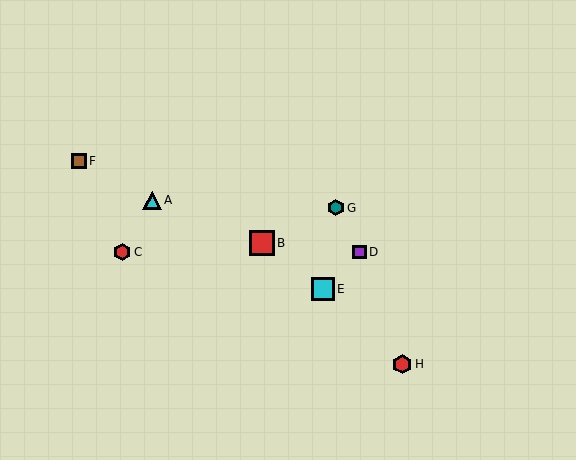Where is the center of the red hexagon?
The center of the red hexagon is at (122, 252).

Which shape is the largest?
The red square (labeled B) is the largest.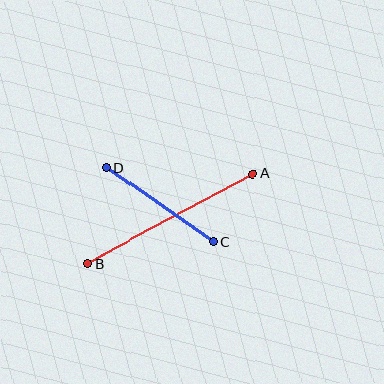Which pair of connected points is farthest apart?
Points A and B are farthest apart.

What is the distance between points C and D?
The distance is approximately 131 pixels.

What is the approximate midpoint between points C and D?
The midpoint is at approximately (160, 204) pixels.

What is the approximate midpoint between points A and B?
The midpoint is at approximately (170, 219) pixels.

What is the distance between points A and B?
The distance is approximately 188 pixels.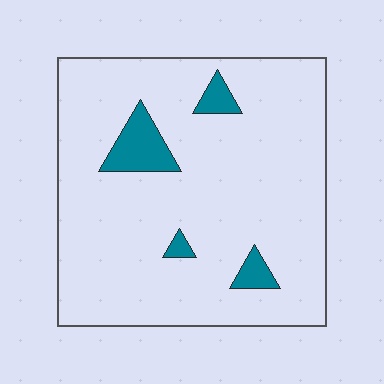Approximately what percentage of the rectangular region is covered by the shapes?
Approximately 10%.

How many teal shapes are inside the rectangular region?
4.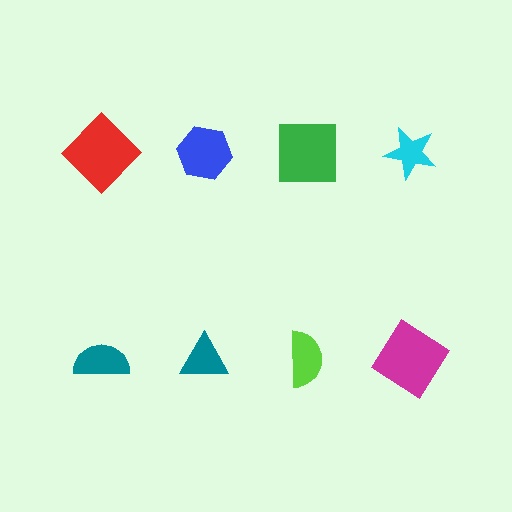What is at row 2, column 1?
A teal semicircle.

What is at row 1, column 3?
A green square.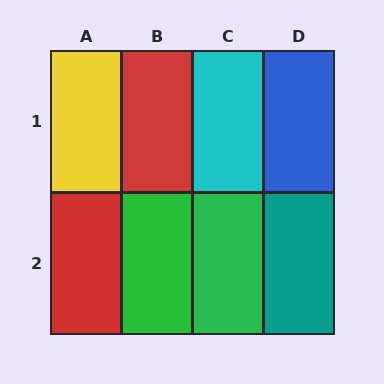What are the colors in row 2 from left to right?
Red, green, green, teal.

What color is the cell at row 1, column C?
Cyan.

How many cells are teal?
1 cell is teal.